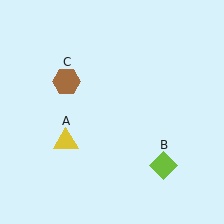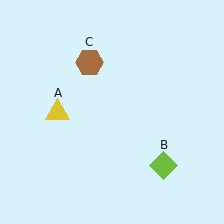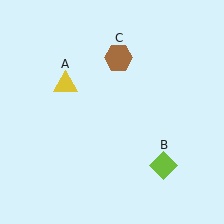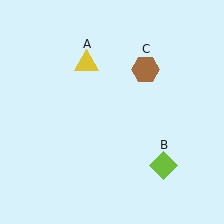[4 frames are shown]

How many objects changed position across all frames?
2 objects changed position: yellow triangle (object A), brown hexagon (object C).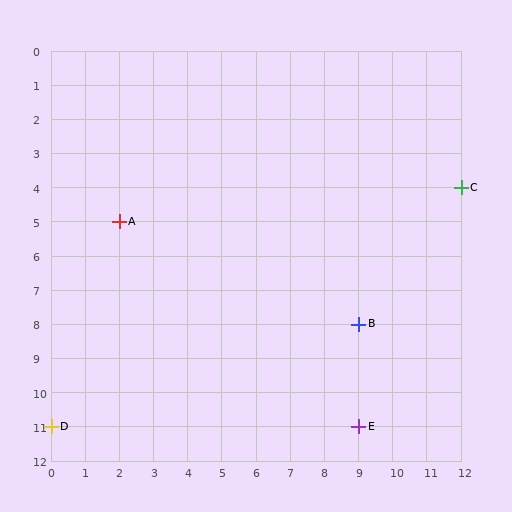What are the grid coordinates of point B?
Point B is at grid coordinates (9, 8).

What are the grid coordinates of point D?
Point D is at grid coordinates (0, 11).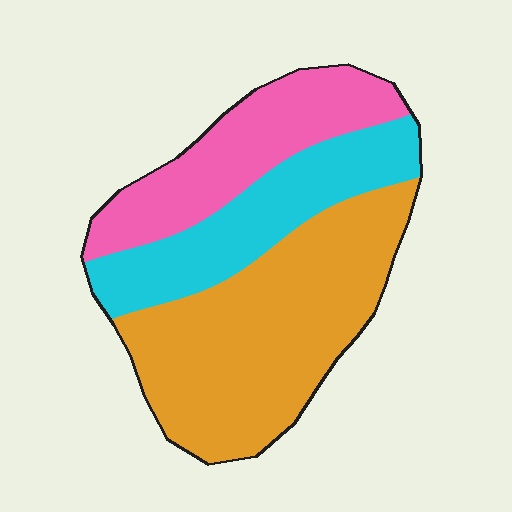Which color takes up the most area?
Orange, at roughly 50%.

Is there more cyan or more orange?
Orange.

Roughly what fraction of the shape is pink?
Pink covers about 25% of the shape.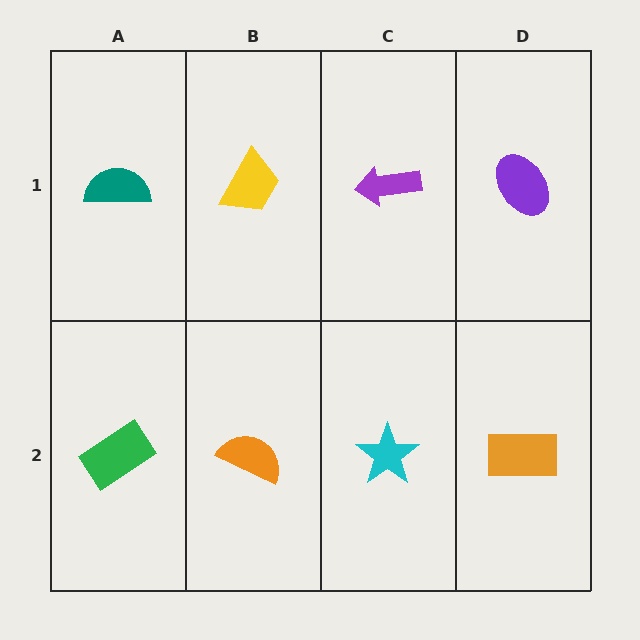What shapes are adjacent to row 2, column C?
A purple arrow (row 1, column C), an orange semicircle (row 2, column B), an orange rectangle (row 2, column D).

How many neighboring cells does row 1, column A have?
2.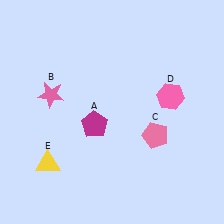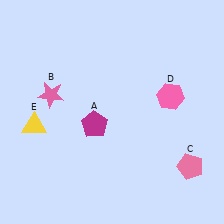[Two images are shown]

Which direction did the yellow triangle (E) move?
The yellow triangle (E) moved up.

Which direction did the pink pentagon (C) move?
The pink pentagon (C) moved right.